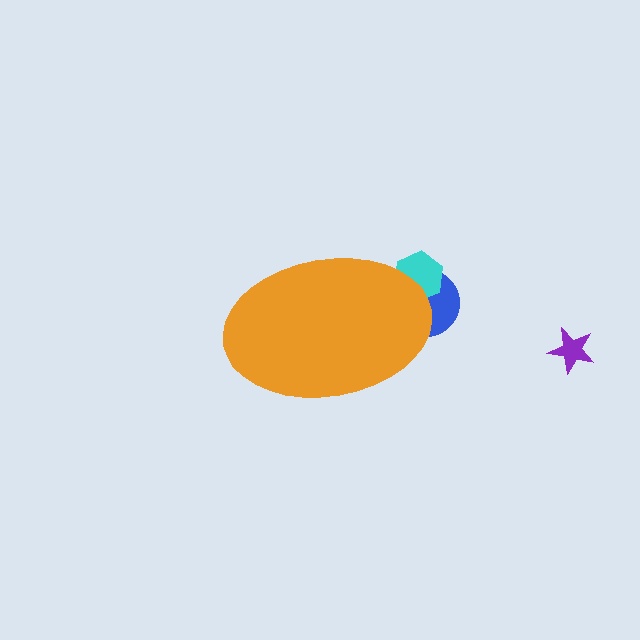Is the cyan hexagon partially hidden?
Yes, the cyan hexagon is partially hidden behind the orange ellipse.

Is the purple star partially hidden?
No, the purple star is fully visible.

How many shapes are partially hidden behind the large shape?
2 shapes are partially hidden.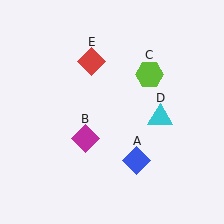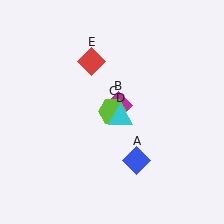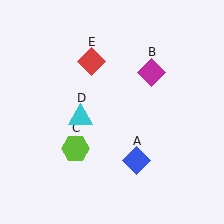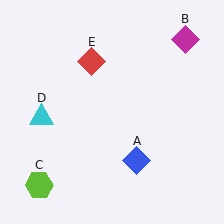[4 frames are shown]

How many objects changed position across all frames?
3 objects changed position: magenta diamond (object B), lime hexagon (object C), cyan triangle (object D).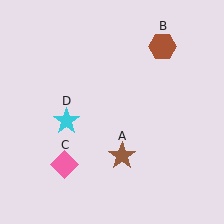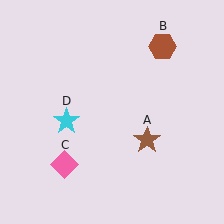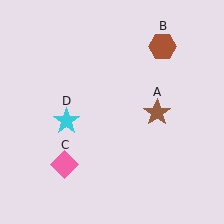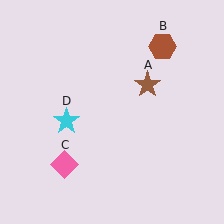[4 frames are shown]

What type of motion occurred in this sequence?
The brown star (object A) rotated counterclockwise around the center of the scene.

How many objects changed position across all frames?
1 object changed position: brown star (object A).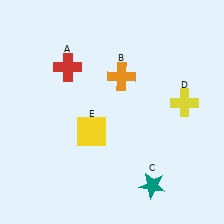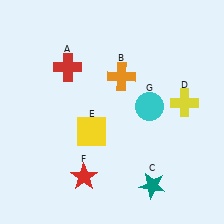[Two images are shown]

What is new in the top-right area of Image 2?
A cyan circle (G) was added in the top-right area of Image 2.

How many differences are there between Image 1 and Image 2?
There are 2 differences between the two images.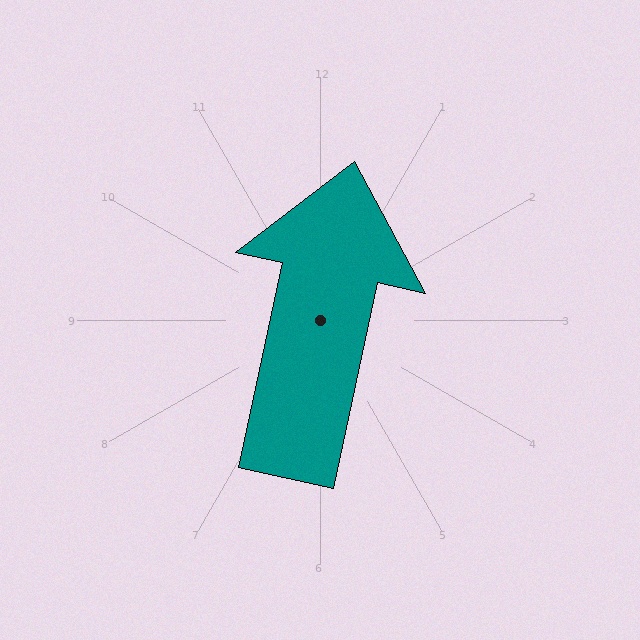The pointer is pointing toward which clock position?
Roughly 12 o'clock.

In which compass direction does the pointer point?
North.